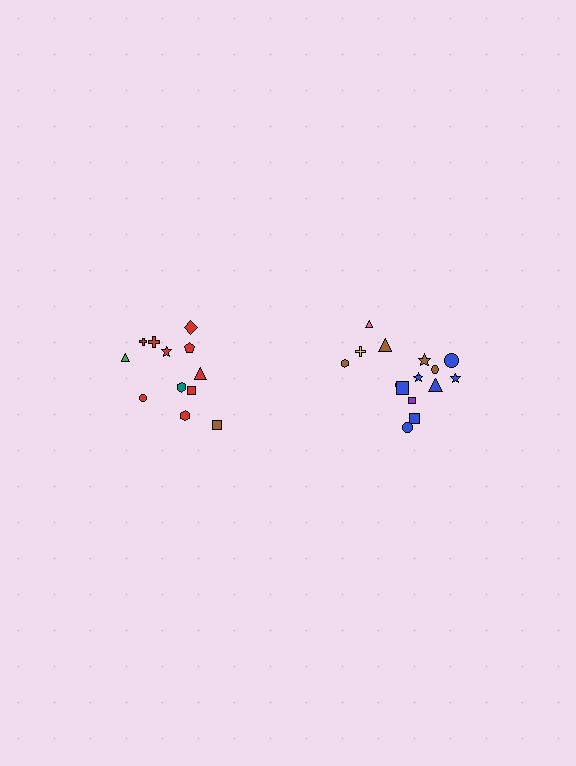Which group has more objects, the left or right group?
The right group.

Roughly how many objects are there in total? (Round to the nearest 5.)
Roughly 25 objects in total.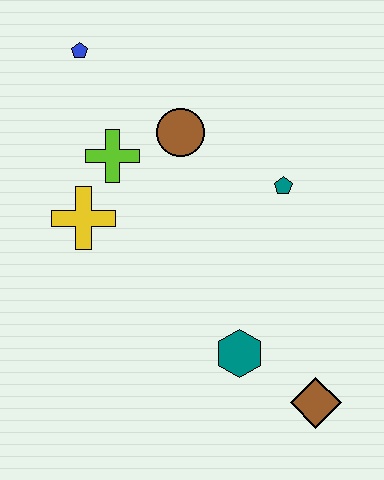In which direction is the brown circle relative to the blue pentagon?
The brown circle is to the right of the blue pentagon.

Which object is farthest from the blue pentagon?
The brown diamond is farthest from the blue pentagon.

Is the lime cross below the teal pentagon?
No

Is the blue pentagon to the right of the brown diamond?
No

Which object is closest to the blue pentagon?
The lime cross is closest to the blue pentagon.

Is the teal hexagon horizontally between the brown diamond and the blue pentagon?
Yes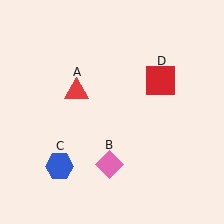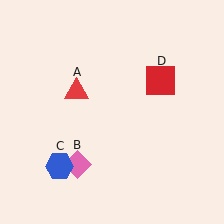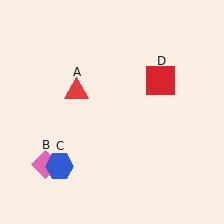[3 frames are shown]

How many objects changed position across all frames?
1 object changed position: pink diamond (object B).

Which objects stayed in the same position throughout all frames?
Red triangle (object A) and blue hexagon (object C) and red square (object D) remained stationary.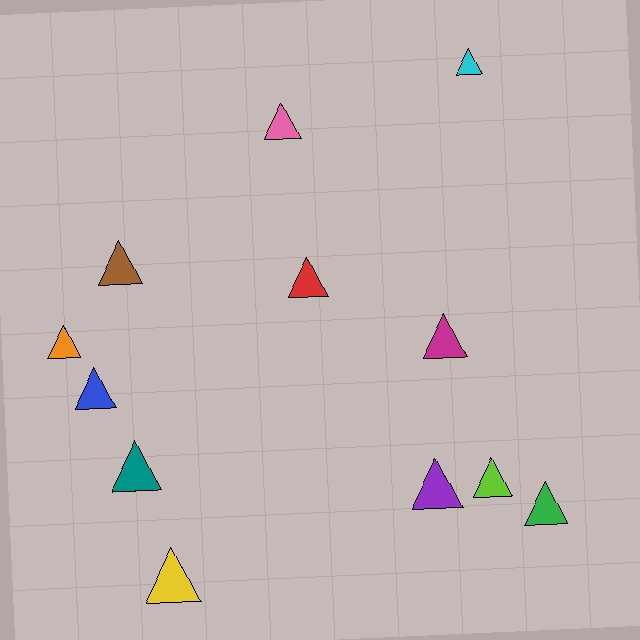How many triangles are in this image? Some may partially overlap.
There are 12 triangles.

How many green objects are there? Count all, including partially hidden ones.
There is 1 green object.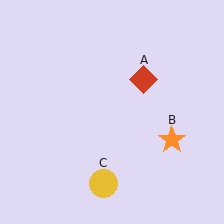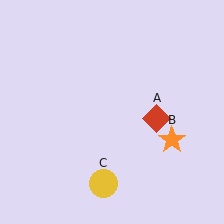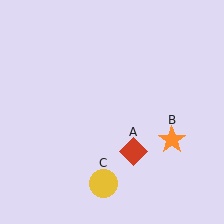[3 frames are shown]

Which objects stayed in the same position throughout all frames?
Orange star (object B) and yellow circle (object C) remained stationary.